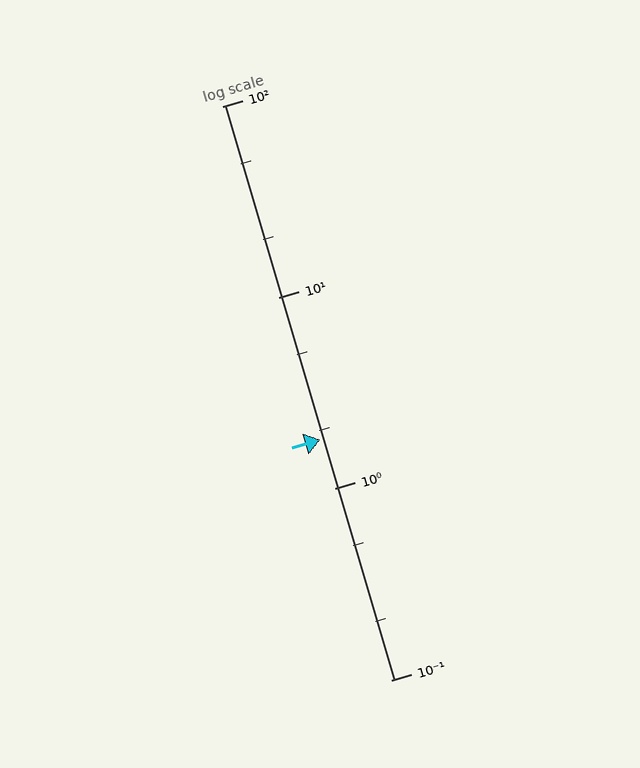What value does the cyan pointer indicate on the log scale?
The pointer indicates approximately 1.8.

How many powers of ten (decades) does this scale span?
The scale spans 3 decades, from 0.1 to 100.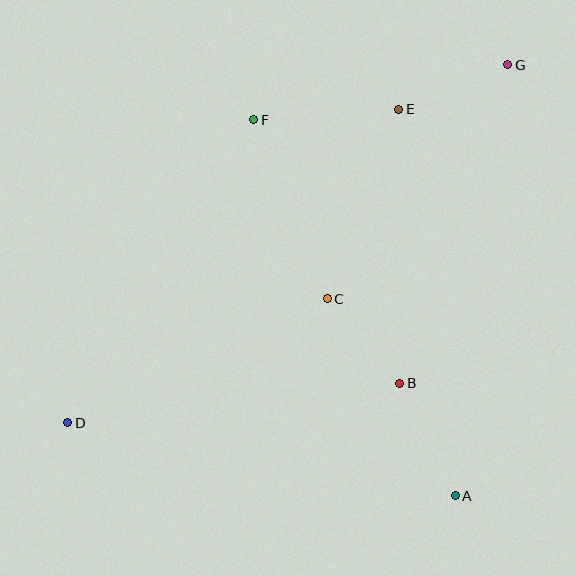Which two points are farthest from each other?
Points D and G are farthest from each other.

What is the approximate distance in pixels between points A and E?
The distance between A and E is approximately 391 pixels.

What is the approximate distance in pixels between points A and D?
The distance between A and D is approximately 394 pixels.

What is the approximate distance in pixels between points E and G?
The distance between E and G is approximately 118 pixels.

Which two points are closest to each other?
Points B and C are closest to each other.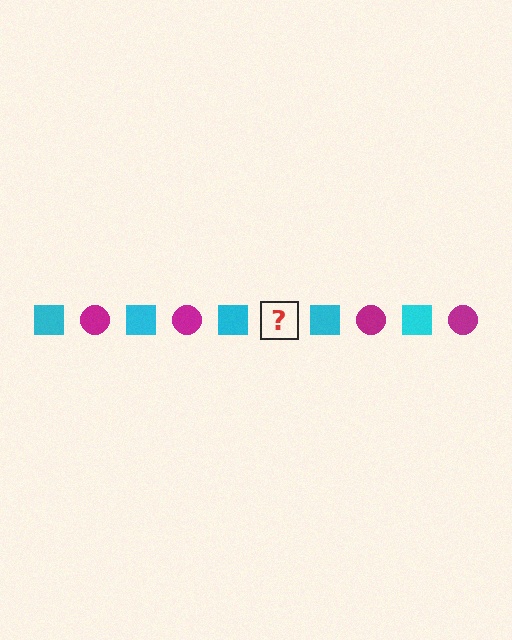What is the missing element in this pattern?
The missing element is a magenta circle.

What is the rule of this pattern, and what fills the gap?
The rule is that the pattern alternates between cyan square and magenta circle. The gap should be filled with a magenta circle.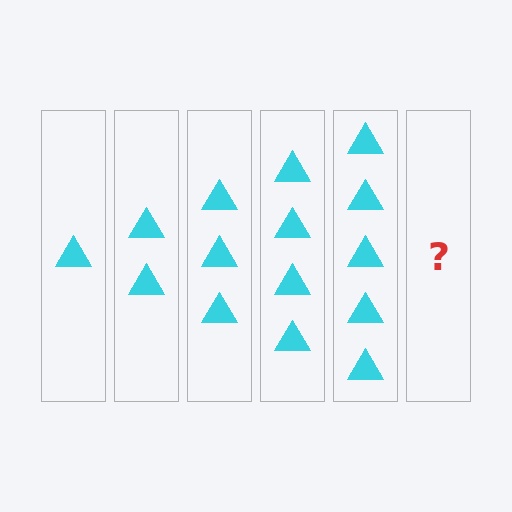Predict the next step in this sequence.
The next step is 6 triangles.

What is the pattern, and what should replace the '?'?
The pattern is that each step adds one more triangle. The '?' should be 6 triangles.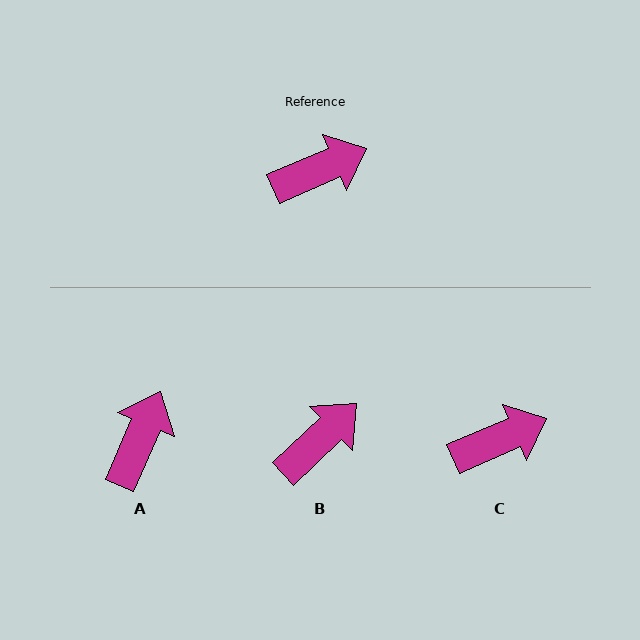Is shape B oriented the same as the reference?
No, it is off by about 20 degrees.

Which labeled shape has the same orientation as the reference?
C.